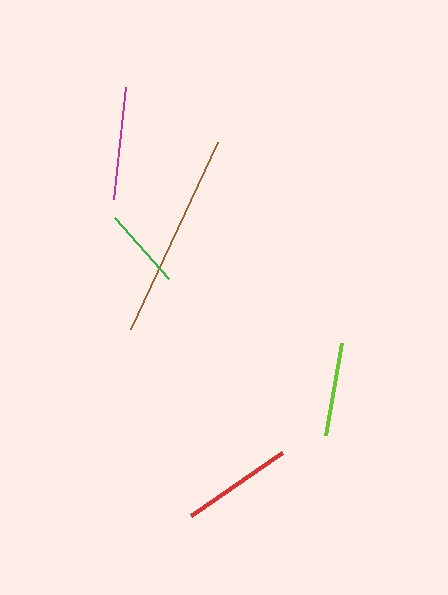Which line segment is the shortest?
The green line is the shortest at approximately 82 pixels.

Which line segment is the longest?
The brown line is the longest at approximately 206 pixels.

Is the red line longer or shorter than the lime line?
The red line is longer than the lime line.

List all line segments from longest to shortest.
From longest to shortest: brown, magenta, red, lime, green.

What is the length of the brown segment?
The brown segment is approximately 206 pixels long.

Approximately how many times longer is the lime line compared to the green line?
The lime line is approximately 1.1 times the length of the green line.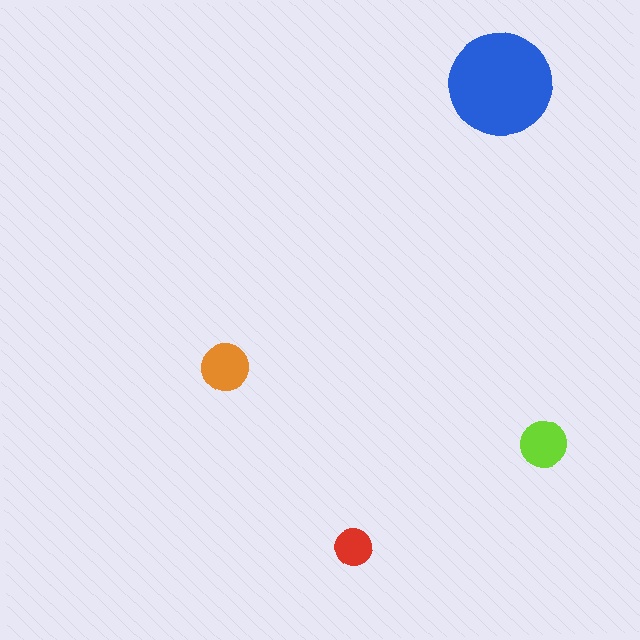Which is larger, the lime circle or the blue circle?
The blue one.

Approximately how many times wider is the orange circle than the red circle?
About 1.5 times wider.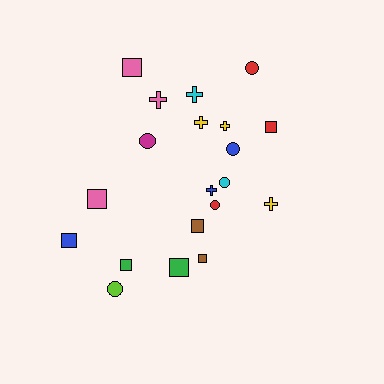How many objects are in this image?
There are 20 objects.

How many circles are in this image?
There are 6 circles.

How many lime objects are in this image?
There is 1 lime object.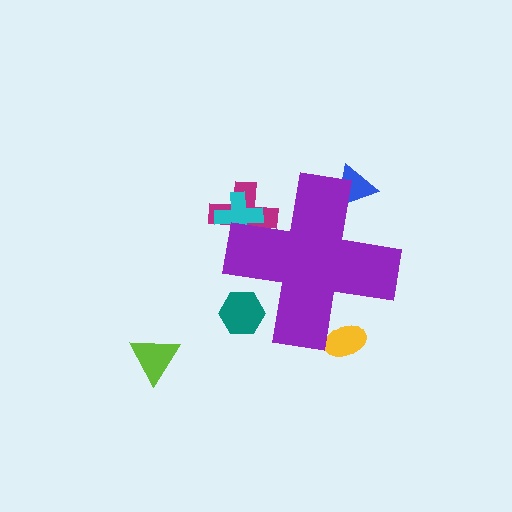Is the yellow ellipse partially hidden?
Yes, the yellow ellipse is partially hidden behind the purple cross.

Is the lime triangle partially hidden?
No, the lime triangle is fully visible.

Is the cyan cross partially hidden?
Yes, the cyan cross is partially hidden behind the purple cross.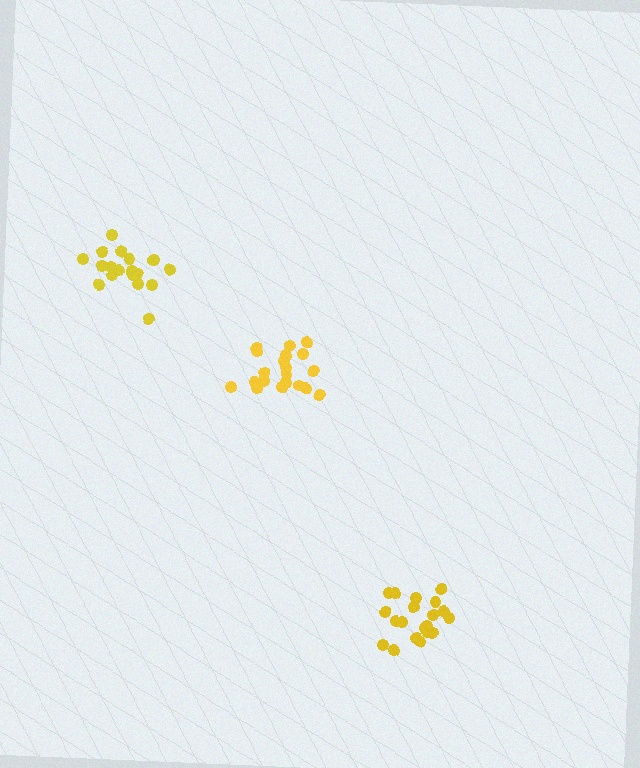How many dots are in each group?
Group 1: 20 dots, Group 2: 20 dots, Group 3: 20 dots (60 total).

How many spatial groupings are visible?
There are 3 spatial groupings.